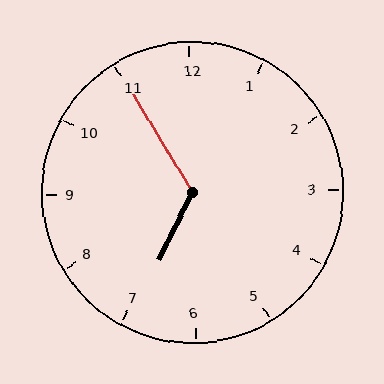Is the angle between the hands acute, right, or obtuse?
It is obtuse.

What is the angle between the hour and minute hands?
Approximately 122 degrees.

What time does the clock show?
6:55.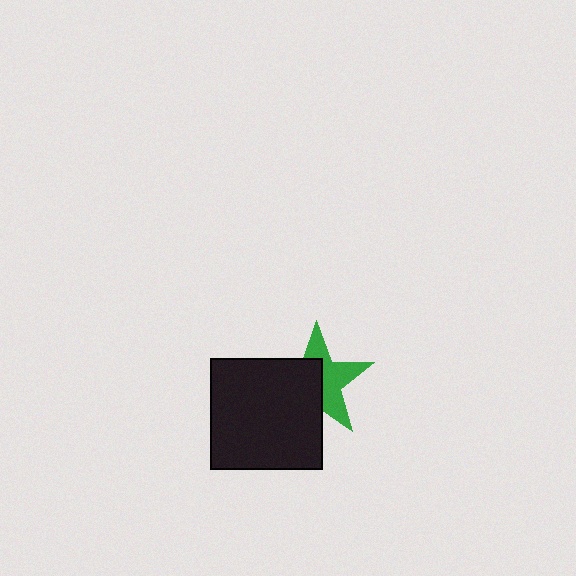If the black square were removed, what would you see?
You would see the complete green star.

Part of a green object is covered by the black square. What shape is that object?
It is a star.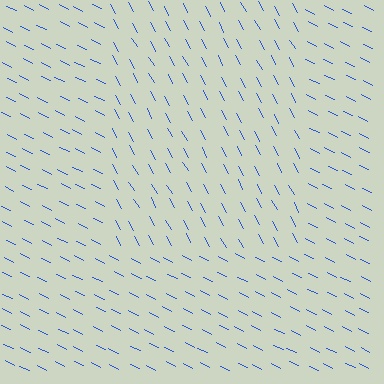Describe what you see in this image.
The image is filled with small blue line segments. A rectangle region in the image has lines oriented differently from the surrounding lines, creating a visible texture boundary.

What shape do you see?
I see a rectangle.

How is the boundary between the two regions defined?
The boundary is defined purely by a change in line orientation (approximately 35 degrees difference). All lines are the same color and thickness.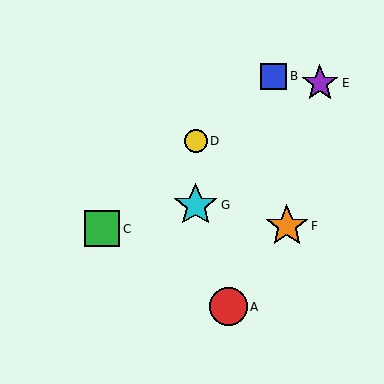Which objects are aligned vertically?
Objects D, G are aligned vertically.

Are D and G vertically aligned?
Yes, both are at x≈196.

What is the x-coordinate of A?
Object A is at x≈228.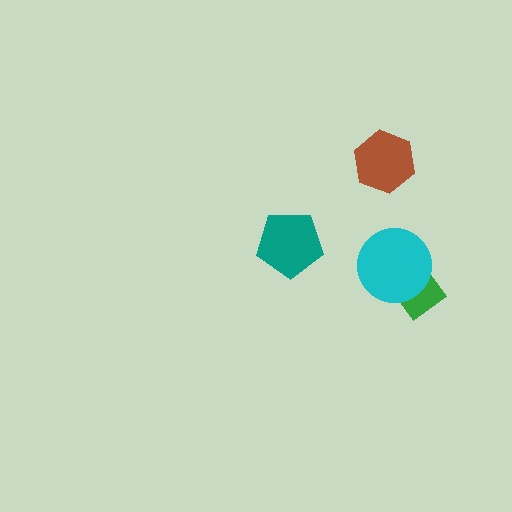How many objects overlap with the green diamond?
1 object overlaps with the green diamond.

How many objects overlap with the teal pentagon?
0 objects overlap with the teal pentagon.